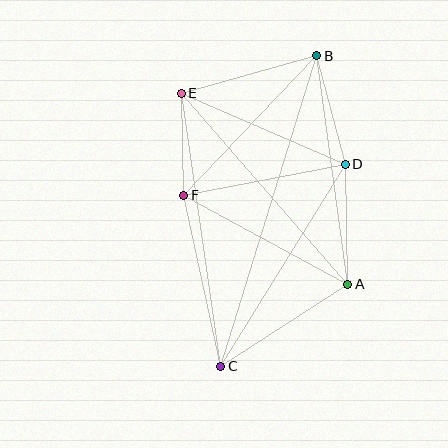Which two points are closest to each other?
Points E and F are closest to each other.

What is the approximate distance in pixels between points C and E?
The distance between C and E is approximately 276 pixels.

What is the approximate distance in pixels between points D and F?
The distance between D and F is approximately 165 pixels.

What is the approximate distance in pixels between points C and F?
The distance between C and F is approximately 175 pixels.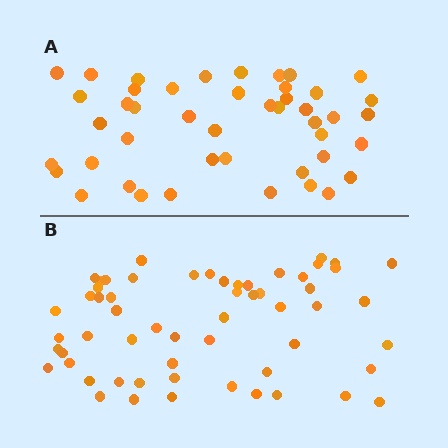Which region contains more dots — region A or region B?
Region B (the bottom region) has more dots.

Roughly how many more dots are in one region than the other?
Region B has approximately 15 more dots than region A.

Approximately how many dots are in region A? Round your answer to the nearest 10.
About 40 dots. (The exact count is 45, which rounds to 40.)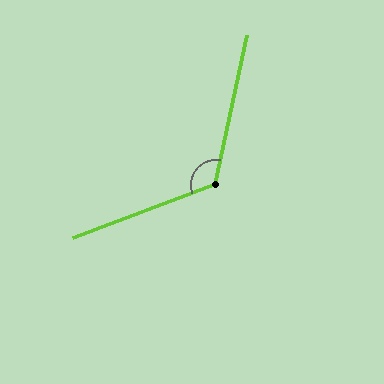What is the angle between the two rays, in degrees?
Approximately 122 degrees.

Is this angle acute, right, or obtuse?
It is obtuse.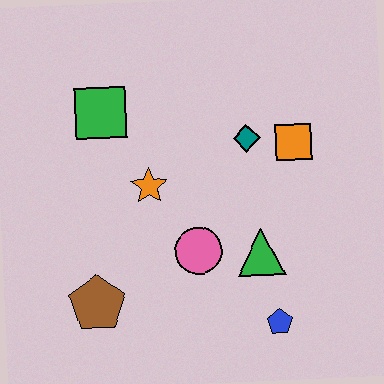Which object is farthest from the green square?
The blue pentagon is farthest from the green square.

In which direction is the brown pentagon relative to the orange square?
The brown pentagon is to the left of the orange square.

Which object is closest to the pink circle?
The green triangle is closest to the pink circle.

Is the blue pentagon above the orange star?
No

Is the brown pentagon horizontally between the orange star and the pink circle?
No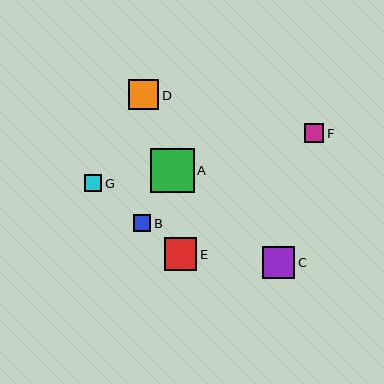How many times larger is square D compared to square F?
Square D is approximately 1.6 times the size of square F.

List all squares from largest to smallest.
From largest to smallest: A, C, E, D, F, G, B.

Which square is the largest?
Square A is the largest with a size of approximately 44 pixels.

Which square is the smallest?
Square B is the smallest with a size of approximately 17 pixels.